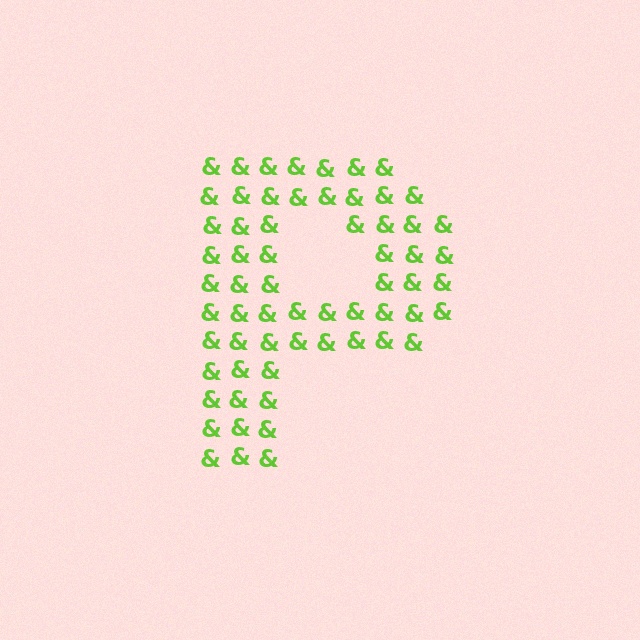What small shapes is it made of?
It is made of small ampersands.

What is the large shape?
The large shape is the letter P.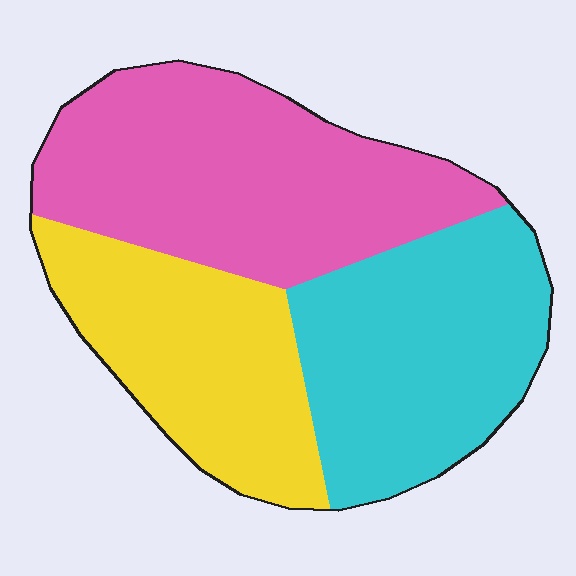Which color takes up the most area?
Pink, at roughly 40%.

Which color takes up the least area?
Yellow, at roughly 30%.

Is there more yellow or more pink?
Pink.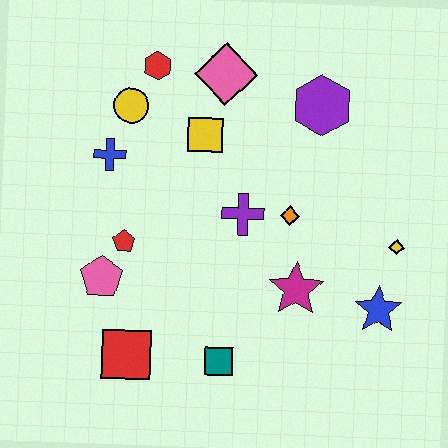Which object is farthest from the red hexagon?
The blue star is farthest from the red hexagon.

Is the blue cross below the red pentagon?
No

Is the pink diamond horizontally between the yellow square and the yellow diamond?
Yes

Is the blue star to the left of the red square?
No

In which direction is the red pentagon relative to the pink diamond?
The red pentagon is below the pink diamond.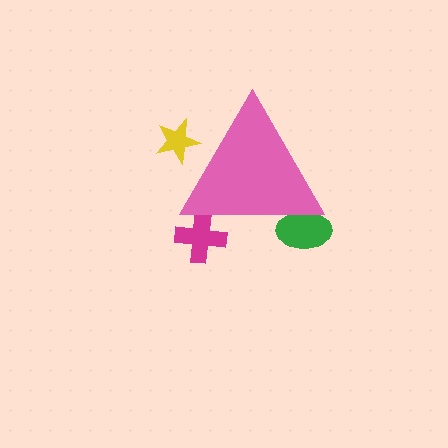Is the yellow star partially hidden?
Yes, the yellow star is partially hidden behind the pink triangle.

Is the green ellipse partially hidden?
Yes, the green ellipse is partially hidden behind the pink triangle.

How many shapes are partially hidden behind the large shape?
3 shapes are partially hidden.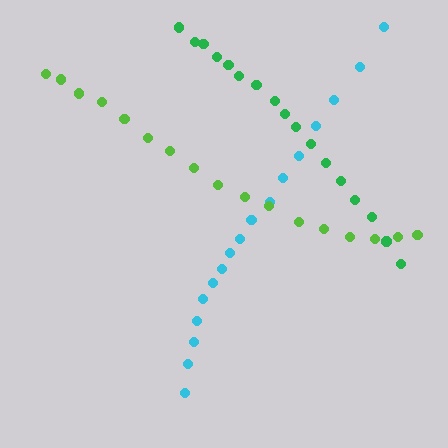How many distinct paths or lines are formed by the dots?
There are 3 distinct paths.